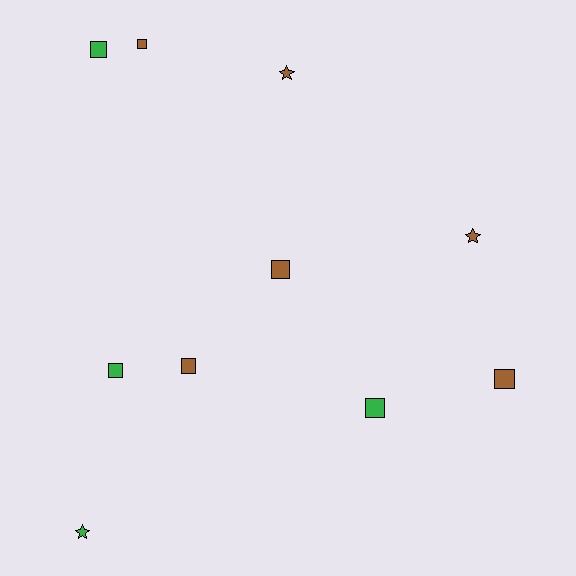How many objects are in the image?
There are 10 objects.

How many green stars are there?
There is 1 green star.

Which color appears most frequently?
Brown, with 6 objects.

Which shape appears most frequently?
Square, with 7 objects.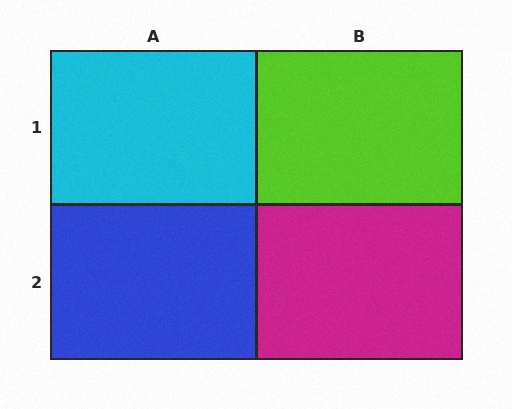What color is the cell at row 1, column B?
Lime.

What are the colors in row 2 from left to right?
Blue, magenta.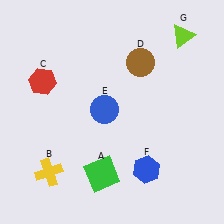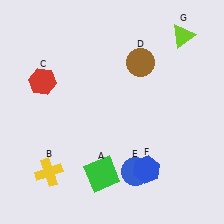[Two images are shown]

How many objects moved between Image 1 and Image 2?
1 object moved between the two images.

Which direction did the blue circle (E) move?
The blue circle (E) moved down.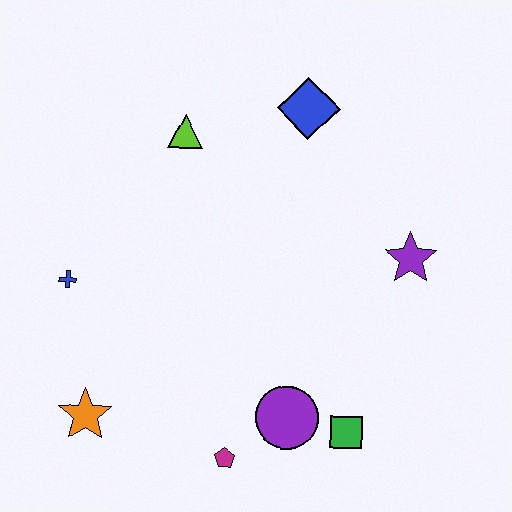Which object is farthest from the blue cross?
The purple star is farthest from the blue cross.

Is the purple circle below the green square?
No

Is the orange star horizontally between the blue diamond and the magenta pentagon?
No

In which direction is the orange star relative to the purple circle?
The orange star is to the left of the purple circle.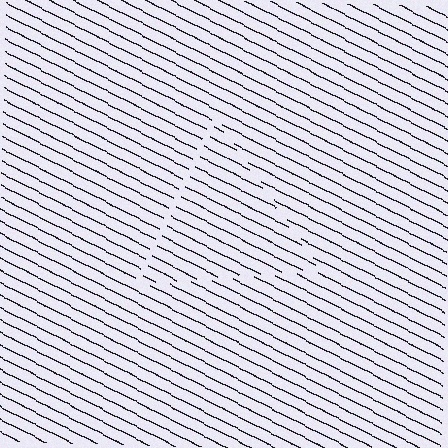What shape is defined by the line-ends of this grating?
An illusory triangle. The interior of the shape contains the same grating, shifted by half a period — the contour is defined by the phase discontinuity where line-ends from the inner and outer gratings abut.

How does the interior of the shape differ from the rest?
The interior of the shape contains the same grating, shifted by half a period — the contour is defined by the phase discontinuity where line-ends from the inner and outer gratings abut.